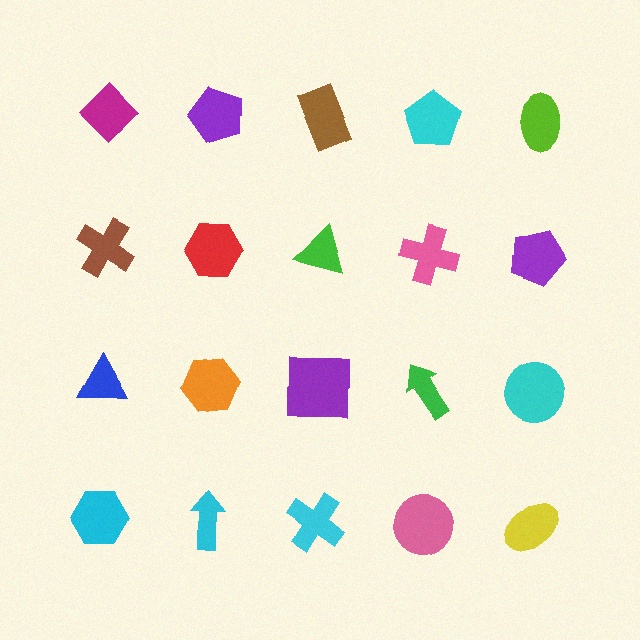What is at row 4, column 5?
A yellow ellipse.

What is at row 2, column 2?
A red hexagon.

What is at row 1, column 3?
A brown rectangle.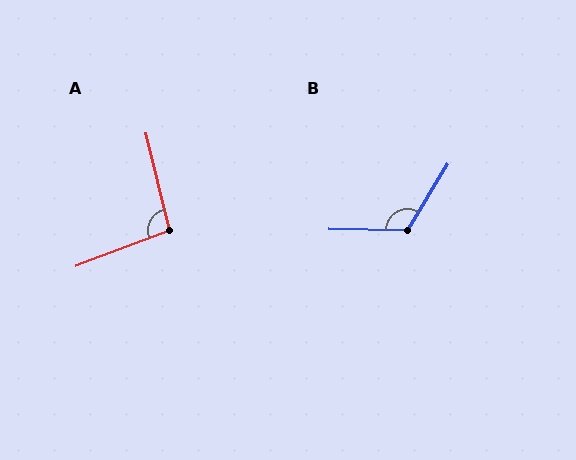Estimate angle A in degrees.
Approximately 97 degrees.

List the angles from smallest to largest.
A (97°), B (121°).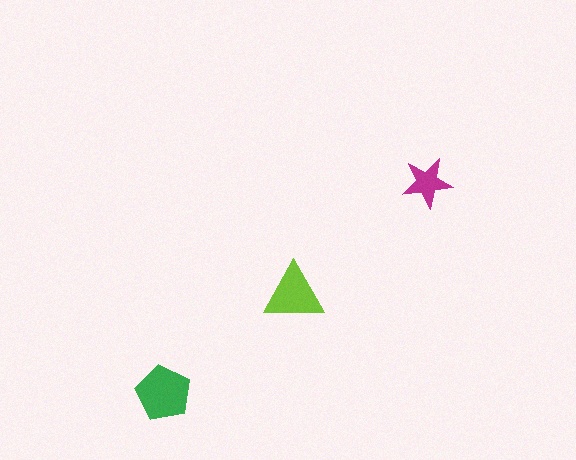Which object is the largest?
The green pentagon.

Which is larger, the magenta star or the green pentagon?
The green pentagon.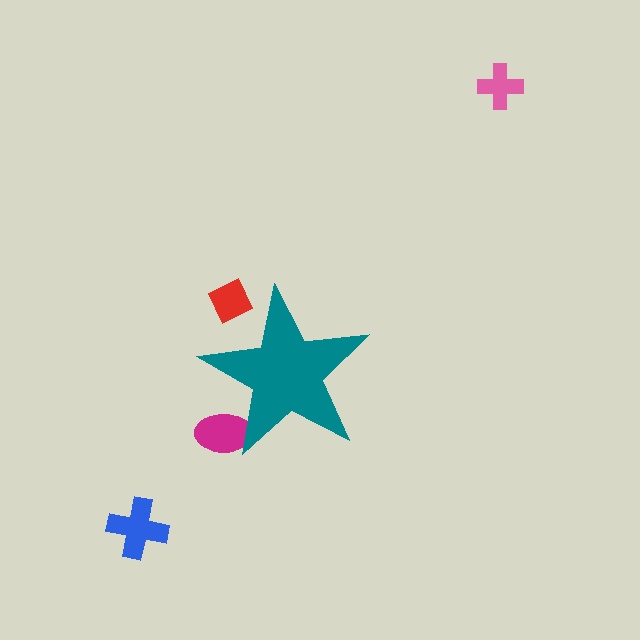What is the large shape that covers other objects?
A teal star.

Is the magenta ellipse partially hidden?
Yes, the magenta ellipse is partially hidden behind the teal star.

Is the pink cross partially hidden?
No, the pink cross is fully visible.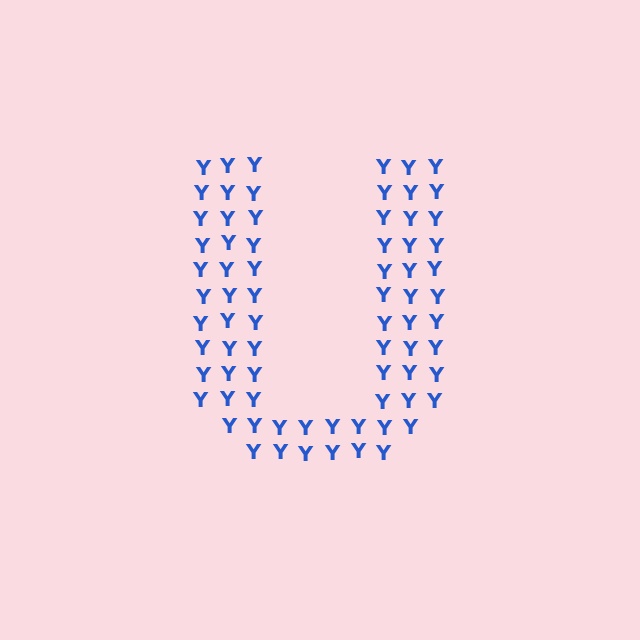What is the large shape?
The large shape is the letter U.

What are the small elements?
The small elements are letter Y's.